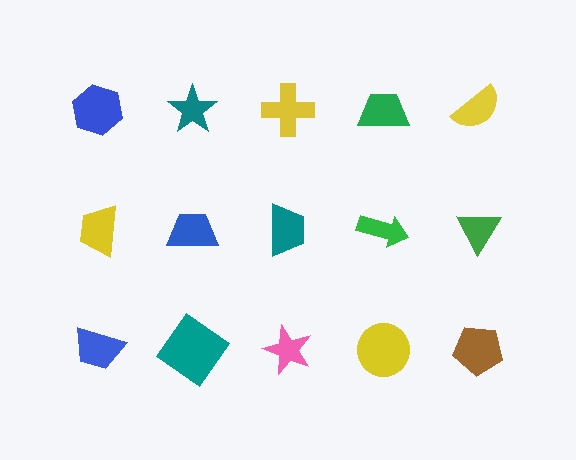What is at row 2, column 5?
A green triangle.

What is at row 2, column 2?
A blue trapezoid.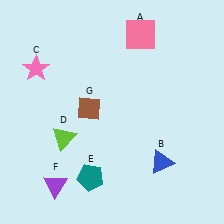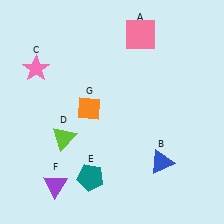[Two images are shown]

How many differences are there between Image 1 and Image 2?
There is 1 difference between the two images.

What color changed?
The diamond (G) changed from brown in Image 1 to orange in Image 2.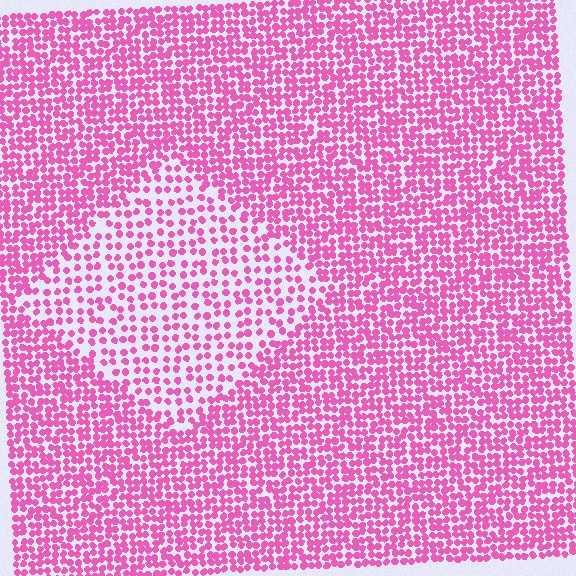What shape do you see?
I see a diamond.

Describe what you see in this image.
The image contains small pink elements arranged at two different densities. A diamond-shaped region is visible where the elements are less densely packed than the surrounding area.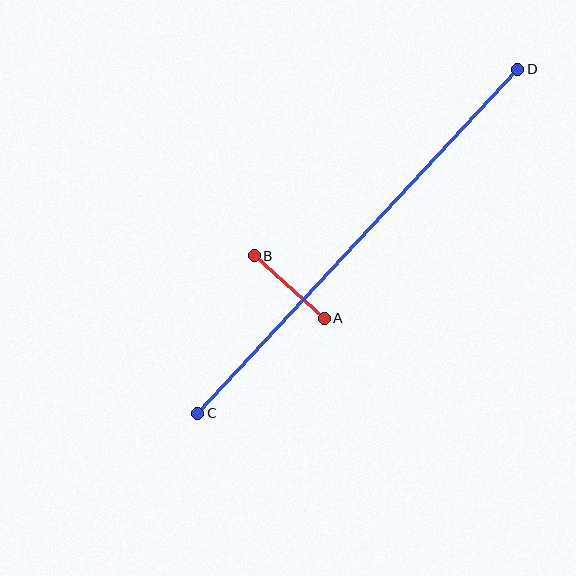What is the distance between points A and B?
The distance is approximately 94 pixels.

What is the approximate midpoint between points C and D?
The midpoint is at approximately (358, 241) pixels.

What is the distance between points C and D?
The distance is approximately 470 pixels.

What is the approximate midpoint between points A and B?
The midpoint is at approximately (289, 287) pixels.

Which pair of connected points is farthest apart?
Points C and D are farthest apart.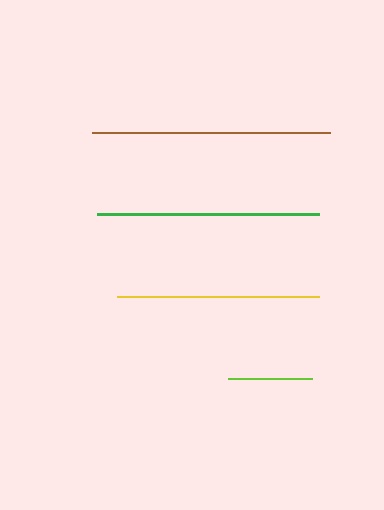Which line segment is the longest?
The brown line is the longest at approximately 238 pixels.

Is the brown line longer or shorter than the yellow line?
The brown line is longer than the yellow line.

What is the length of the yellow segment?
The yellow segment is approximately 202 pixels long.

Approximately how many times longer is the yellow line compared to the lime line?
The yellow line is approximately 2.4 times the length of the lime line.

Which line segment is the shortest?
The lime line is the shortest at approximately 84 pixels.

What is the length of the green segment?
The green segment is approximately 222 pixels long.